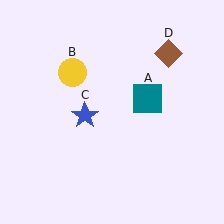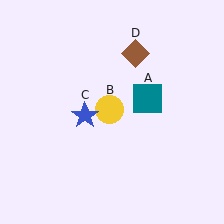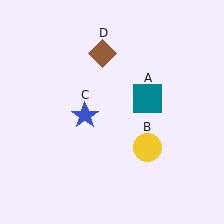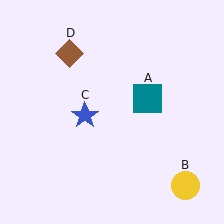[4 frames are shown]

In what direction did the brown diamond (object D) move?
The brown diamond (object D) moved left.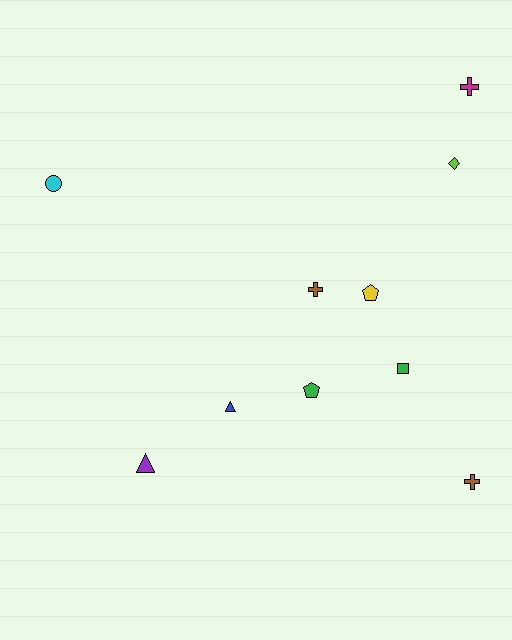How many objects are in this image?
There are 10 objects.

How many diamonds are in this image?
There is 1 diamond.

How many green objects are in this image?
There are 2 green objects.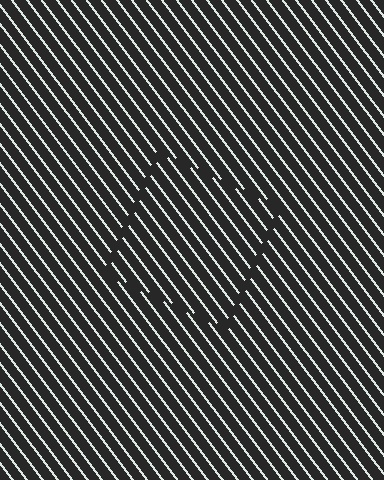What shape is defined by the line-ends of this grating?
An illusory square. The interior of the shape contains the same grating, shifted by half a period — the contour is defined by the phase discontinuity where line-ends from the inner and outer gratings abut.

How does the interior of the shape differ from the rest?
The interior of the shape contains the same grating, shifted by half a period — the contour is defined by the phase discontinuity where line-ends from the inner and outer gratings abut.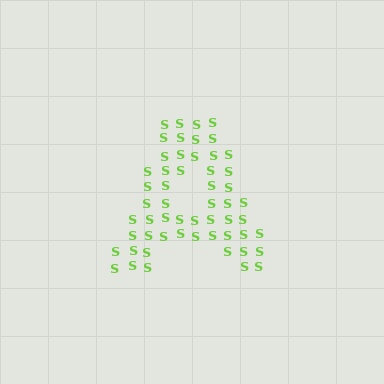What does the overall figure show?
The overall figure shows the letter A.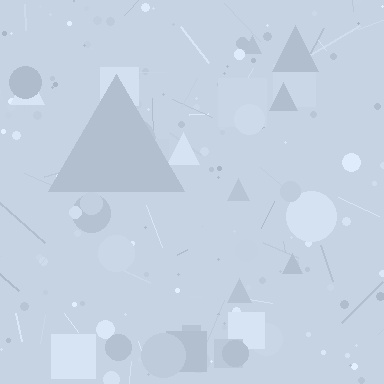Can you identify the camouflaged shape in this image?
The camouflaged shape is a triangle.